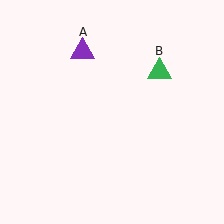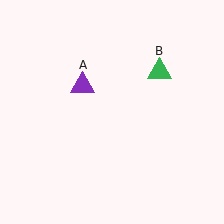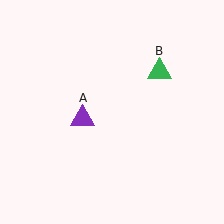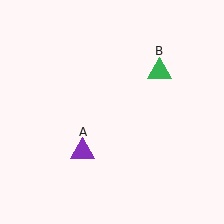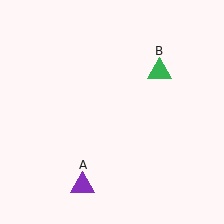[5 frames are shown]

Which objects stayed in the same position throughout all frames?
Green triangle (object B) remained stationary.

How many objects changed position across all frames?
1 object changed position: purple triangle (object A).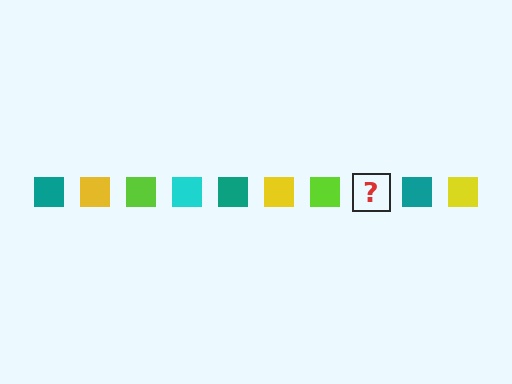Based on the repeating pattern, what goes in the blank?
The blank should be a cyan square.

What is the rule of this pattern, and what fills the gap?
The rule is that the pattern cycles through teal, yellow, lime, cyan squares. The gap should be filled with a cyan square.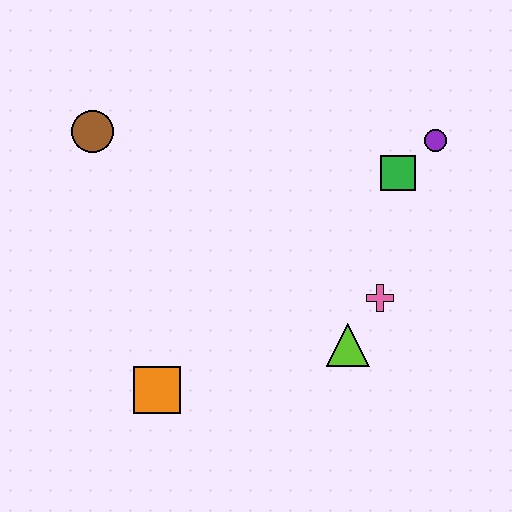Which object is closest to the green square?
The purple circle is closest to the green square.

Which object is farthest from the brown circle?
The purple circle is farthest from the brown circle.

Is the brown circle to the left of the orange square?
Yes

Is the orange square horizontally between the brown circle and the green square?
Yes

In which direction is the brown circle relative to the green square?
The brown circle is to the left of the green square.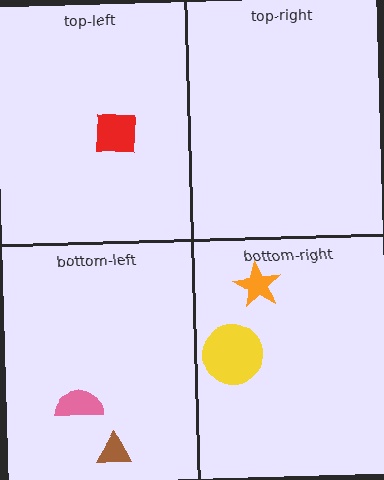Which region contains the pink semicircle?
The bottom-left region.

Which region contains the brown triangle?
The bottom-left region.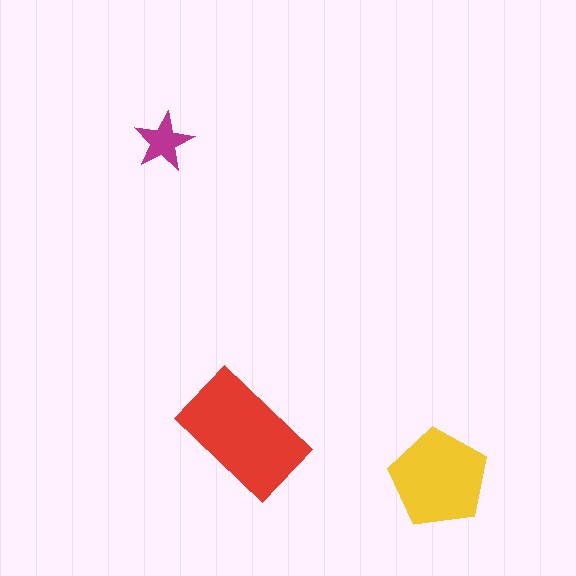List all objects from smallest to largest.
The magenta star, the yellow pentagon, the red rectangle.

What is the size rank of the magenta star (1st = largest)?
3rd.